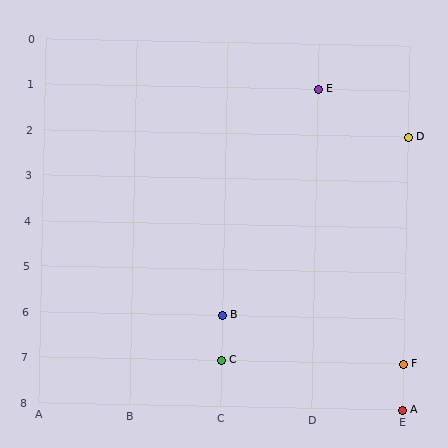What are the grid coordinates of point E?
Point E is at grid coordinates (D, 1).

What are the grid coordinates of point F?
Point F is at grid coordinates (E, 7).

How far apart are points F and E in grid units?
Points F and E are 1 column and 6 rows apart (about 6.1 grid units diagonally).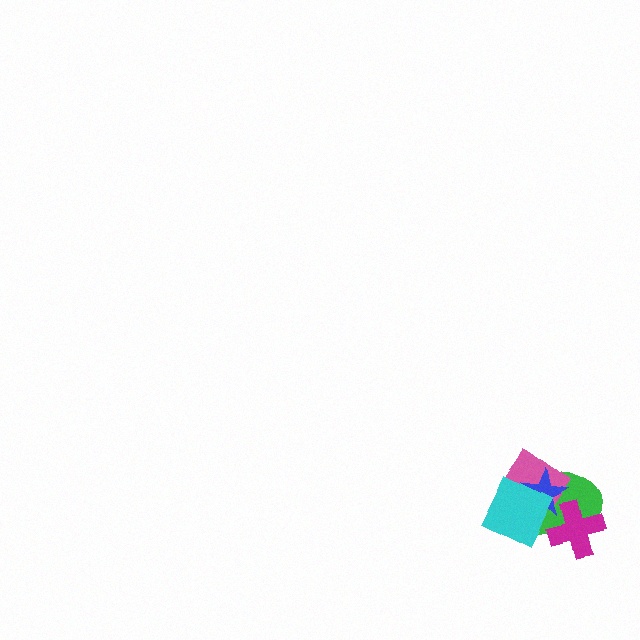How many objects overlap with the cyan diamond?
3 objects overlap with the cyan diamond.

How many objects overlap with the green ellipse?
4 objects overlap with the green ellipse.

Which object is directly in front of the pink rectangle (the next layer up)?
The blue star is directly in front of the pink rectangle.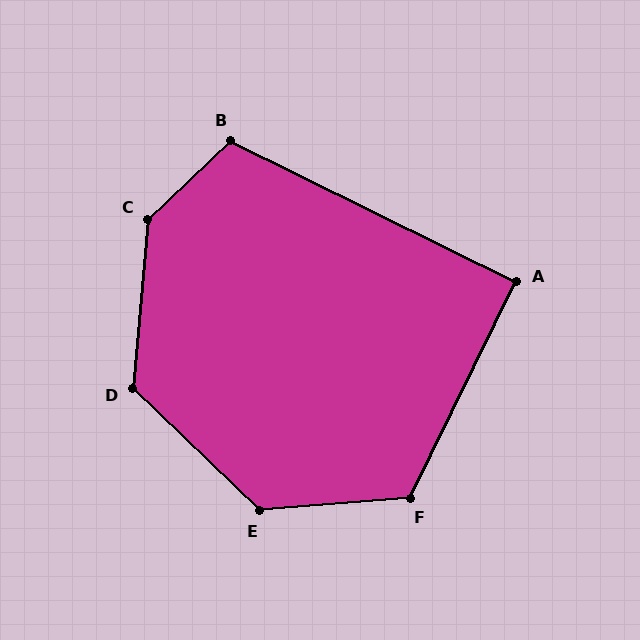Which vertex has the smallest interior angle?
A, at approximately 90 degrees.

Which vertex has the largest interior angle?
C, at approximately 138 degrees.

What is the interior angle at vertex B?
Approximately 111 degrees (obtuse).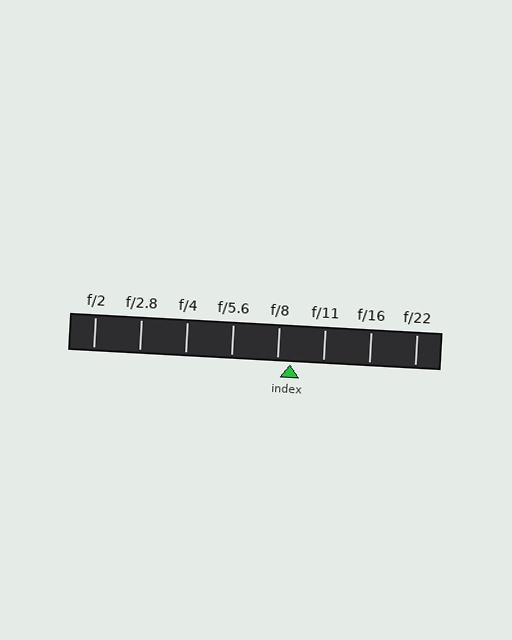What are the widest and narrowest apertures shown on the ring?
The widest aperture shown is f/2 and the narrowest is f/22.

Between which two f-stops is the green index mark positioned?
The index mark is between f/8 and f/11.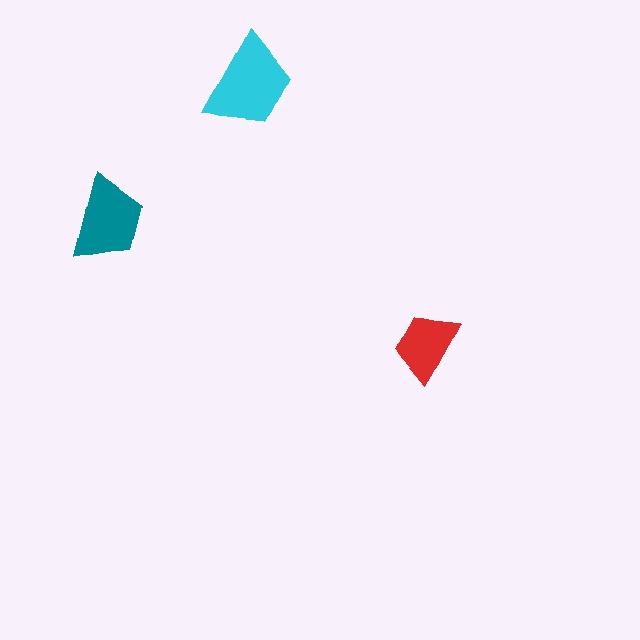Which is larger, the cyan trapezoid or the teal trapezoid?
The cyan one.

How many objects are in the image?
There are 3 objects in the image.